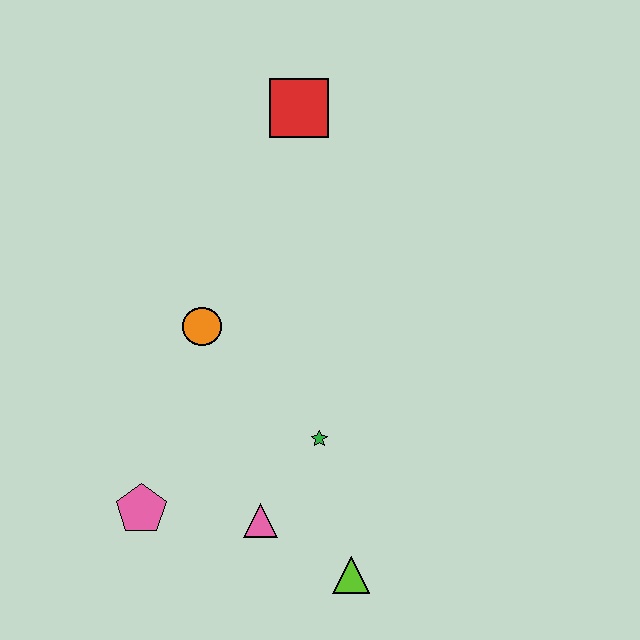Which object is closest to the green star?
The pink triangle is closest to the green star.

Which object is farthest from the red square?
The lime triangle is farthest from the red square.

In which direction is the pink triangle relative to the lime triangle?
The pink triangle is to the left of the lime triangle.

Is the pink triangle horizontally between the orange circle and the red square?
Yes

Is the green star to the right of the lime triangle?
No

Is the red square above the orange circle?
Yes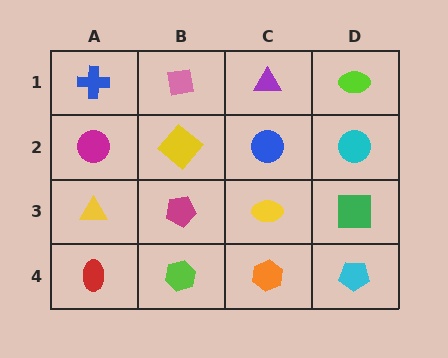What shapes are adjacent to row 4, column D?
A green square (row 3, column D), an orange hexagon (row 4, column C).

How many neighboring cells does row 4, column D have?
2.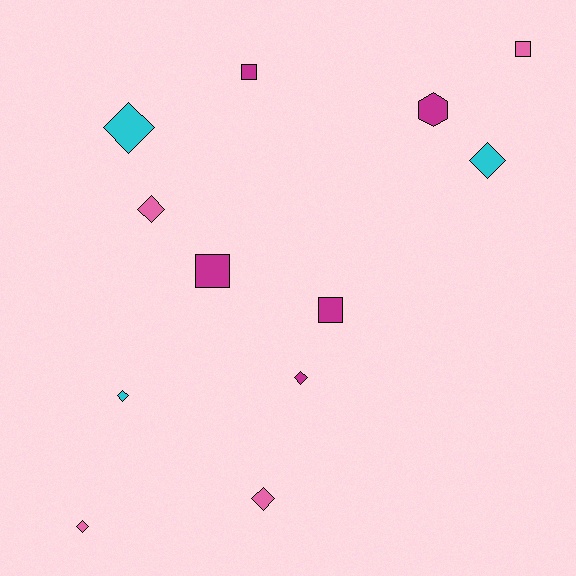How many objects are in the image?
There are 12 objects.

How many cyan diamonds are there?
There are 3 cyan diamonds.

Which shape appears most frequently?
Diamond, with 7 objects.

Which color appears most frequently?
Magenta, with 5 objects.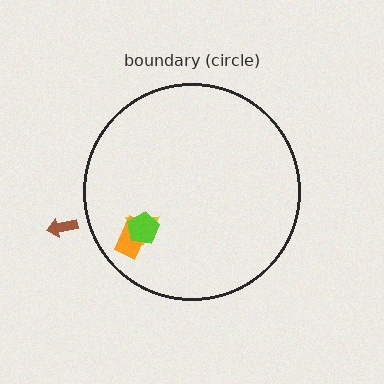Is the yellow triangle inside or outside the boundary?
Inside.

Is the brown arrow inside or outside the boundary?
Outside.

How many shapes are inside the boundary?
3 inside, 1 outside.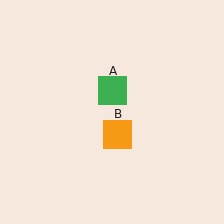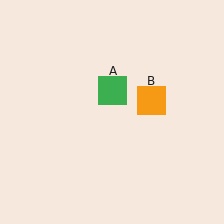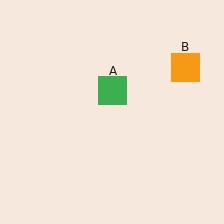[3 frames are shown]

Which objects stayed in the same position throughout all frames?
Green square (object A) remained stationary.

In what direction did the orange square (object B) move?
The orange square (object B) moved up and to the right.